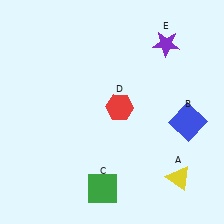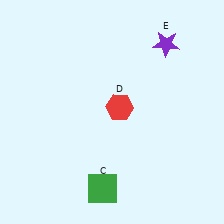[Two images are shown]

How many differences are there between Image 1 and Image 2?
There are 2 differences between the two images.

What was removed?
The yellow triangle (A), the blue square (B) were removed in Image 2.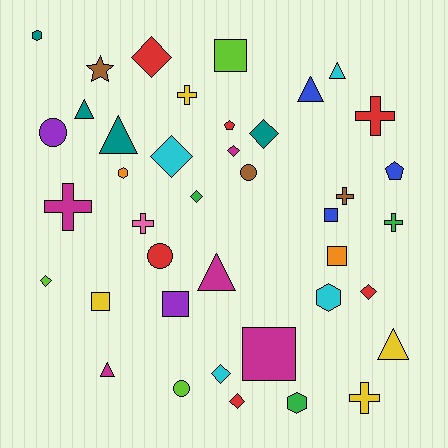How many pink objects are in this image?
There is 1 pink object.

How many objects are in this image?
There are 40 objects.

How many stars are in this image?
There is 1 star.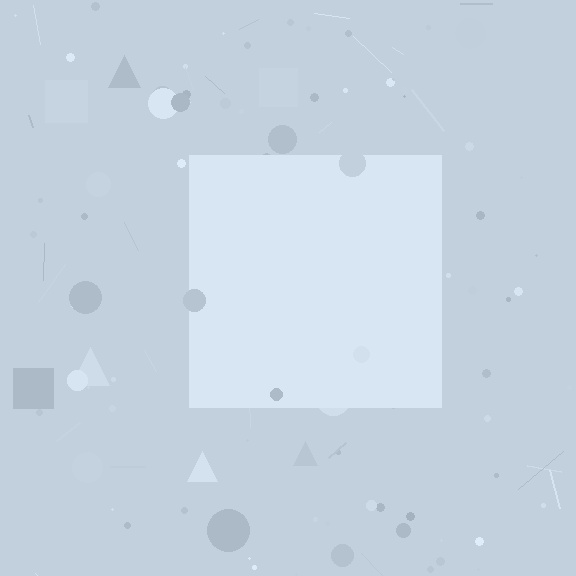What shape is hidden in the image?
A square is hidden in the image.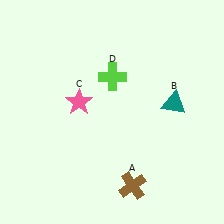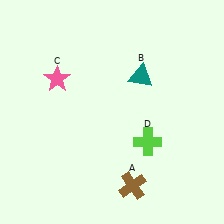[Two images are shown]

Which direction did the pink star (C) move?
The pink star (C) moved up.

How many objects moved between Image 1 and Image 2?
3 objects moved between the two images.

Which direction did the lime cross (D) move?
The lime cross (D) moved down.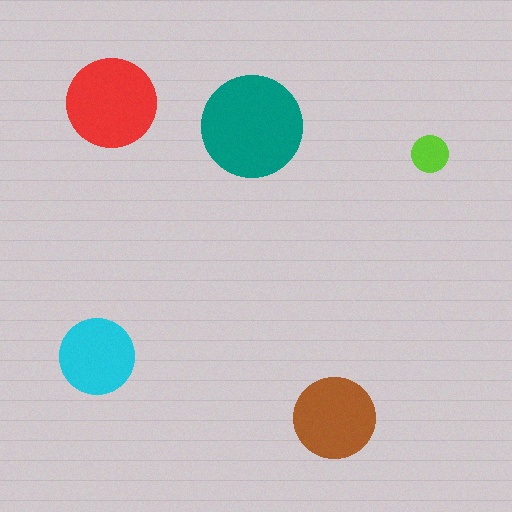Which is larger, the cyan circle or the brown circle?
The brown one.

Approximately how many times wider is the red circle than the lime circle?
About 2.5 times wider.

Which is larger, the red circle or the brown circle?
The red one.